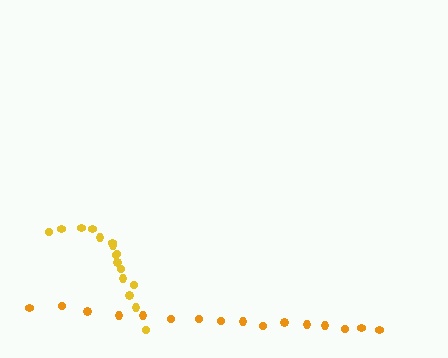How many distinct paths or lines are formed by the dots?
There are 2 distinct paths.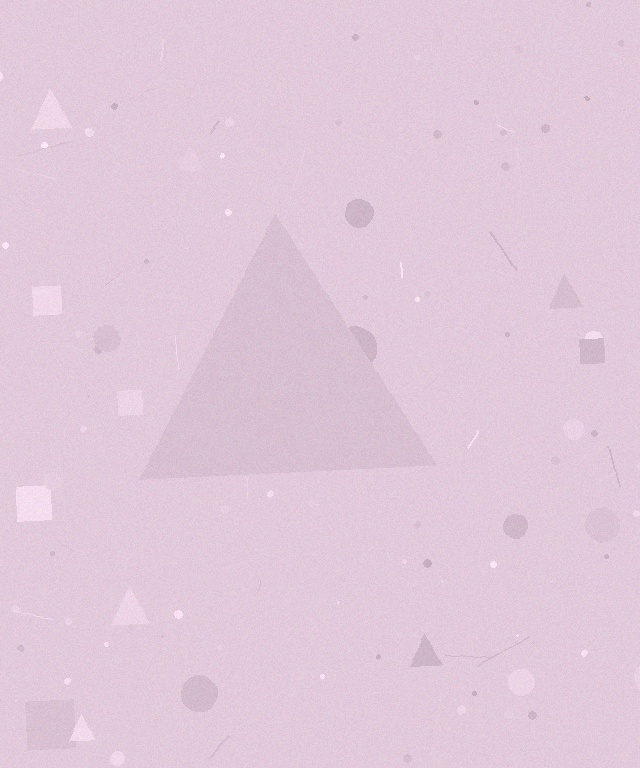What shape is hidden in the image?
A triangle is hidden in the image.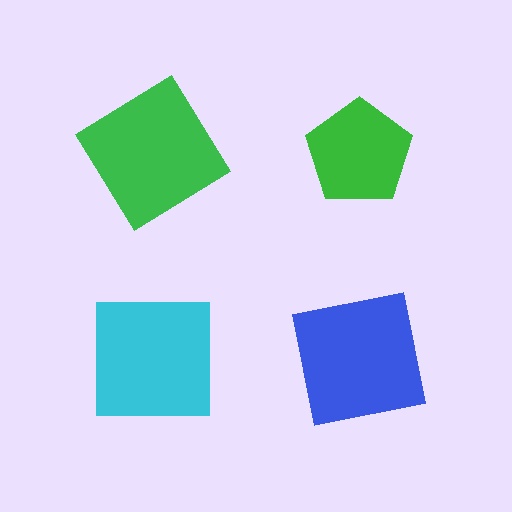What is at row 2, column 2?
A blue square.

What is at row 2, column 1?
A cyan square.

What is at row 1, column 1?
A green diamond.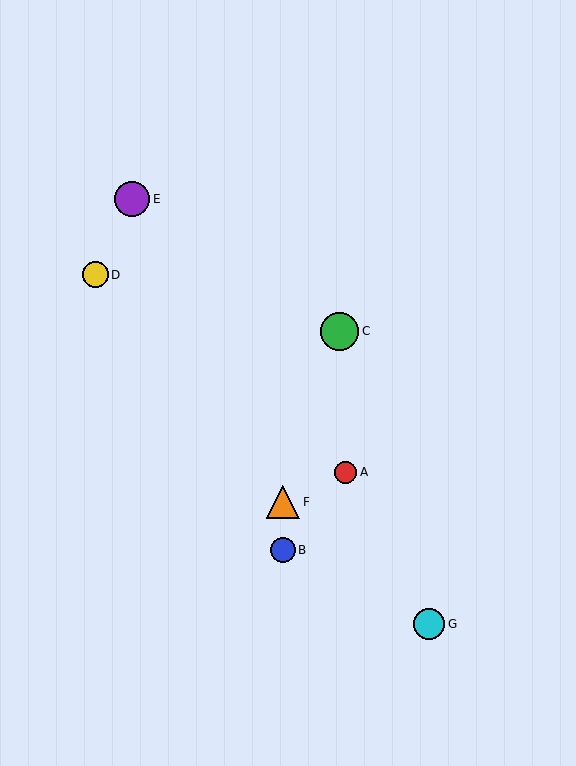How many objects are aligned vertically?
2 objects (B, F) are aligned vertically.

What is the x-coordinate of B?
Object B is at x≈283.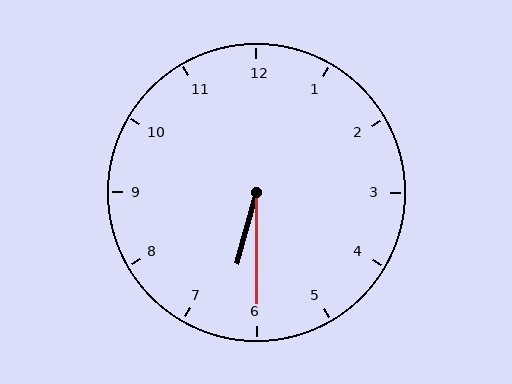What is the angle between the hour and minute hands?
Approximately 15 degrees.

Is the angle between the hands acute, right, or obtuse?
It is acute.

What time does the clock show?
6:30.